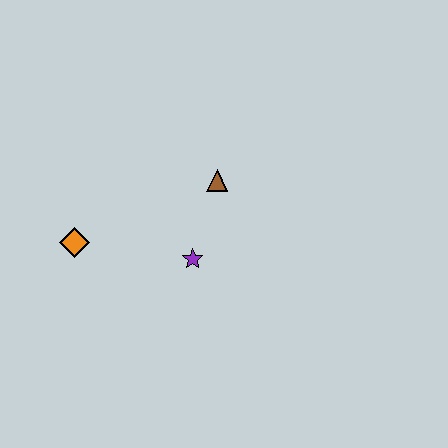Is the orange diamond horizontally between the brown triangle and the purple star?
No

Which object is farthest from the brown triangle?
The orange diamond is farthest from the brown triangle.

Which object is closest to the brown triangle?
The purple star is closest to the brown triangle.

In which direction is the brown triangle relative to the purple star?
The brown triangle is above the purple star.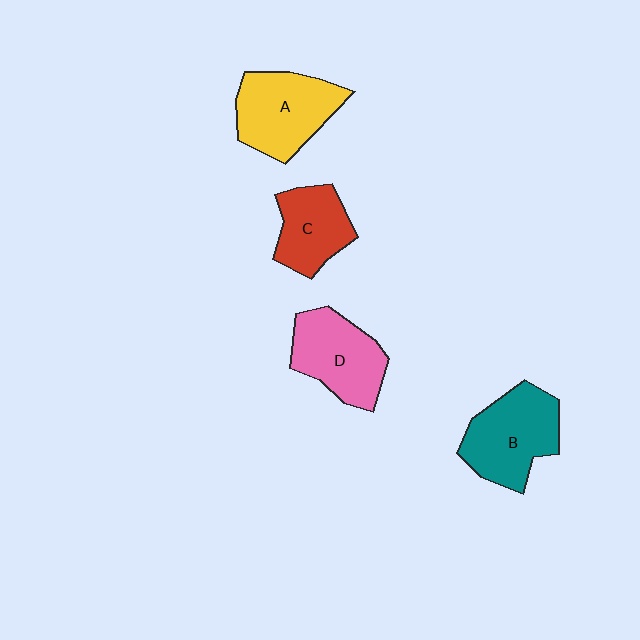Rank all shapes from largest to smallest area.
From largest to smallest: B (teal), A (yellow), D (pink), C (red).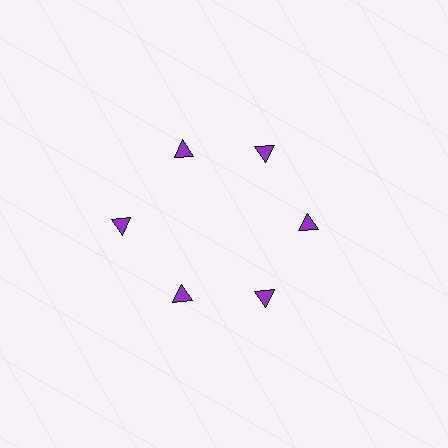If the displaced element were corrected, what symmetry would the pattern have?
It would have 6-fold rotational symmetry — the pattern would map onto itself every 60 degrees.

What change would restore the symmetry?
The symmetry would be restored by moving it inward, back onto the ring so that all 6 triangles sit at equal angles and equal distance from the center.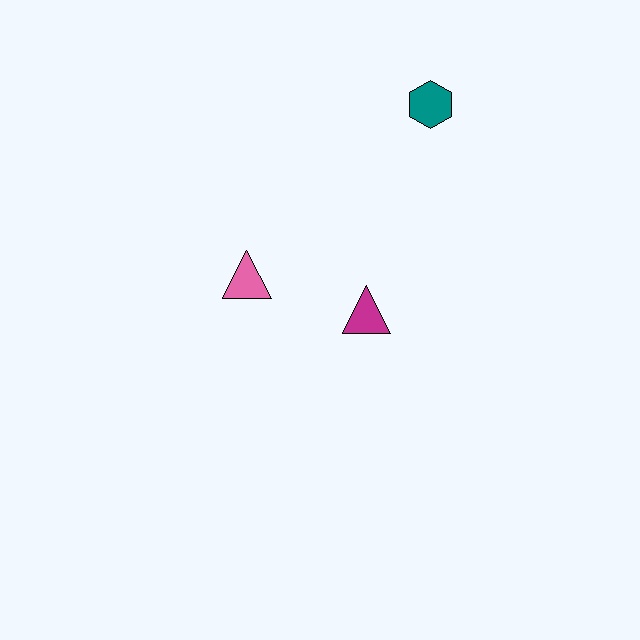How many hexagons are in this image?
There is 1 hexagon.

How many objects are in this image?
There are 3 objects.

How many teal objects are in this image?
There is 1 teal object.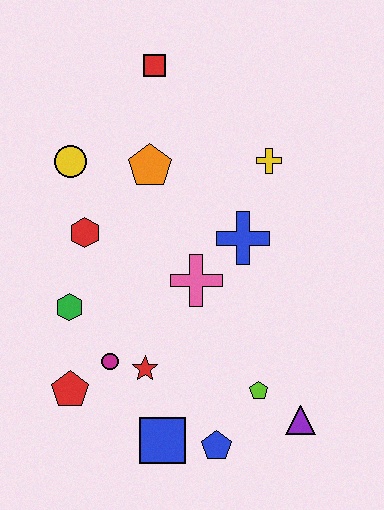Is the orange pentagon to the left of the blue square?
Yes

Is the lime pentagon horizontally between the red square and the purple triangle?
Yes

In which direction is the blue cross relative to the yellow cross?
The blue cross is below the yellow cross.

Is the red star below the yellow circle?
Yes